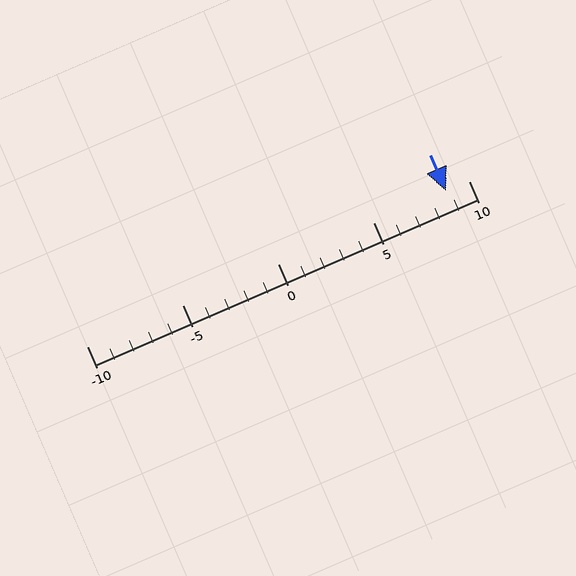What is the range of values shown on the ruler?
The ruler shows values from -10 to 10.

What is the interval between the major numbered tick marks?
The major tick marks are spaced 5 units apart.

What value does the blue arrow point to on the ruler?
The blue arrow points to approximately 9.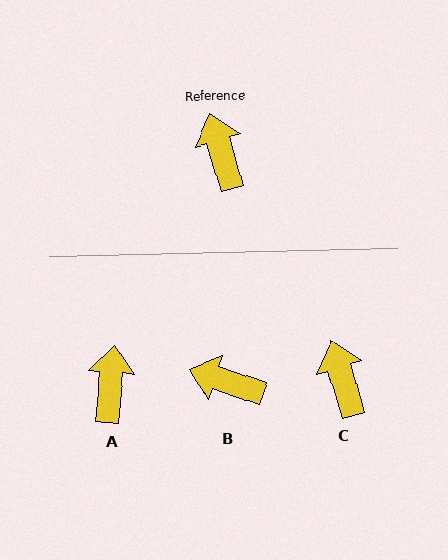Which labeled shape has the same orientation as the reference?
C.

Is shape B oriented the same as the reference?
No, it is off by about 55 degrees.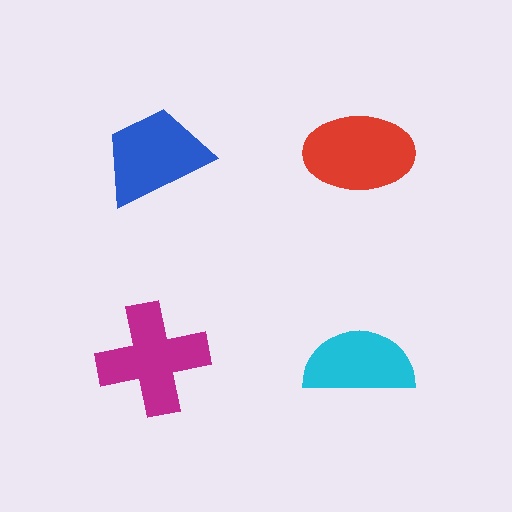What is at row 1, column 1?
A blue trapezoid.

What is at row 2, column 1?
A magenta cross.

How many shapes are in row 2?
2 shapes.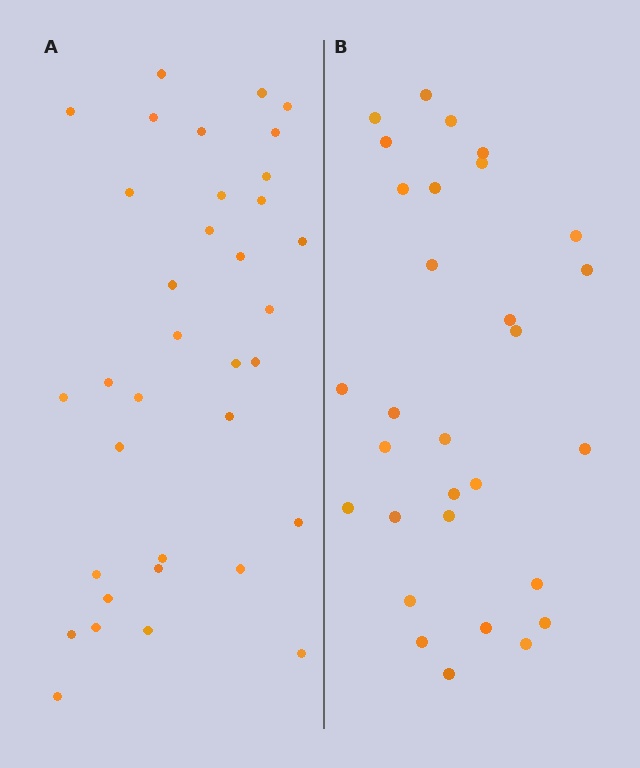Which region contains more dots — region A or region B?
Region A (the left region) has more dots.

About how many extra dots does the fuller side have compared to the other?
Region A has about 5 more dots than region B.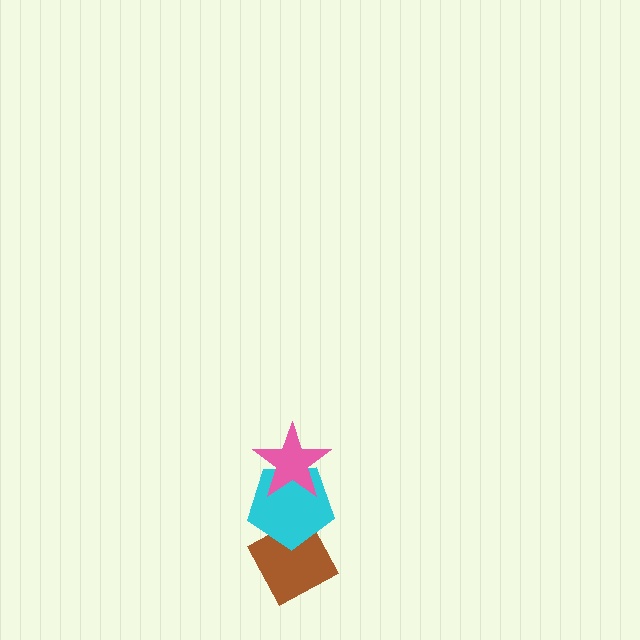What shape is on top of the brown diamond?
The cyan pentagon is on top of the brown diamond.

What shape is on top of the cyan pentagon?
The pink star is on top of the cyan pentagon.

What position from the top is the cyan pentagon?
The cyan pentagon is 2nd from the top.